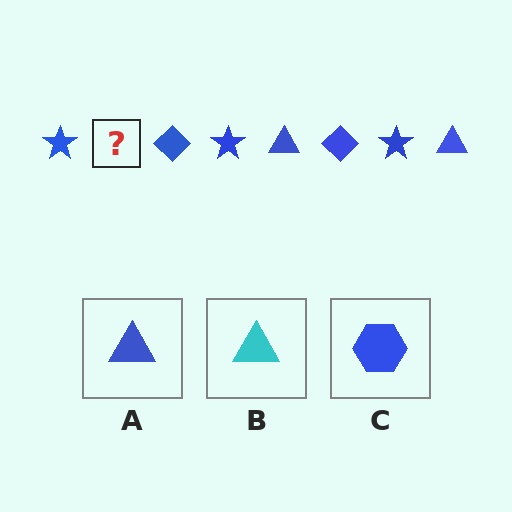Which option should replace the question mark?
Option A.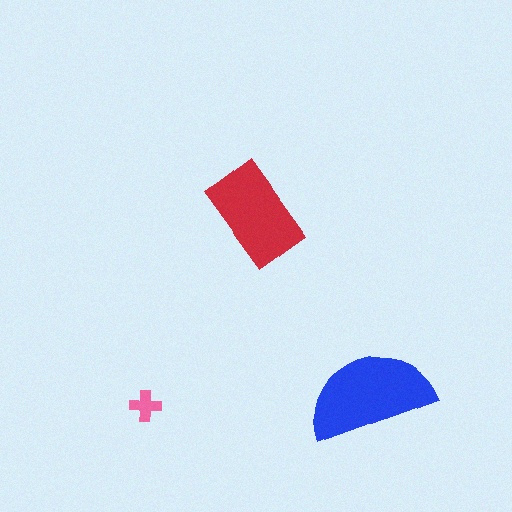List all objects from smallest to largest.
The pink cross, the red rectangle, the blue semicircle.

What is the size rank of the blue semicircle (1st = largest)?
1st.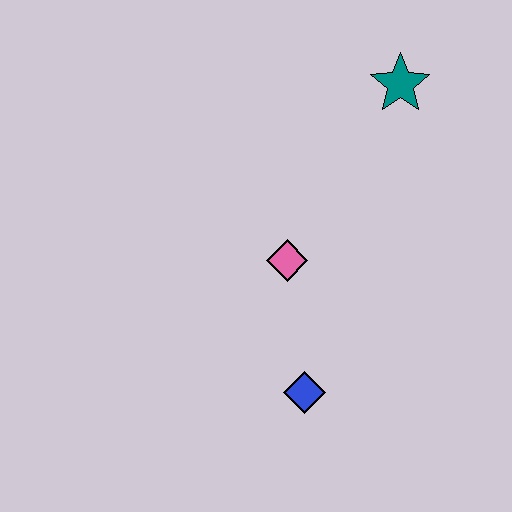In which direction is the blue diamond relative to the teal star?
The blue diamond is below the teal star.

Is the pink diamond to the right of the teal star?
No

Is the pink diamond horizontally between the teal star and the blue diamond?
No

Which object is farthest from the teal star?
The blue diamond is farthest from the teal star.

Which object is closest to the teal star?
The pink diamond is closest to the teal star.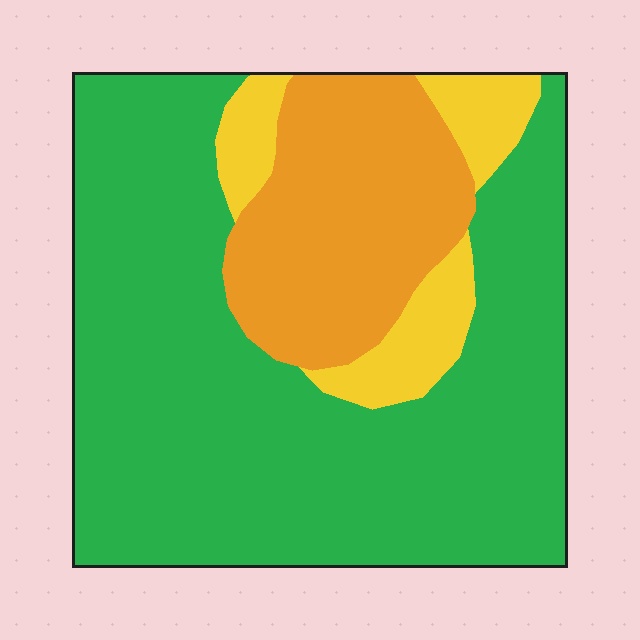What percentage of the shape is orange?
Orange covers about 20% of the shape.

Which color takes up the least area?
Yellow, at roughly 10%.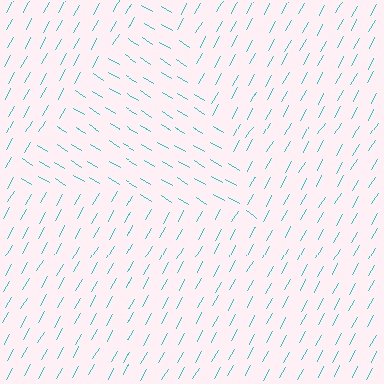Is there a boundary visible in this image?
Yes, there is a texture boundary formed by a change in line orientation.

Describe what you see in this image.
The image is filled with small cyan line segments. A triangle region in the image has lines oriented differently from the surrounding lines, creating a visible texture boundary.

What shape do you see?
I see a triangle.